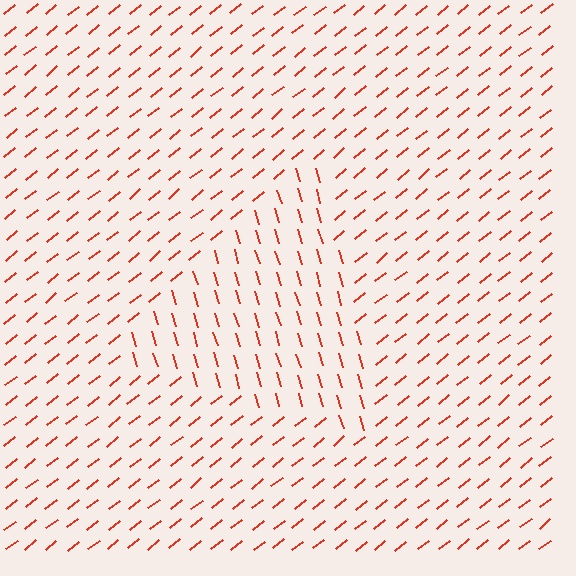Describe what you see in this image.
The image is filled with small red line segments. A triangle region in the image has lines oriented differently from the surrounding lines, creating a visible texture boundary.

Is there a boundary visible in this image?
Yes, there is a texture boundary formed by a change in line orientation.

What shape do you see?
I see a triangle.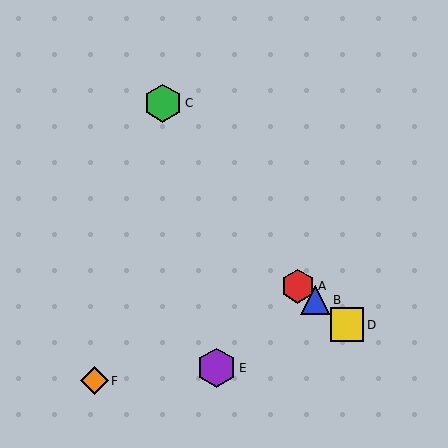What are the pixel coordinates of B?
Object B is at (315, 300).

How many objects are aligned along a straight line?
3 objects (A, B, D) are aligned along a straight line.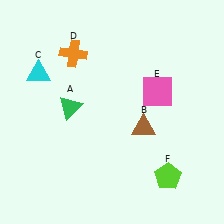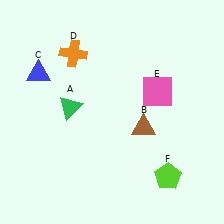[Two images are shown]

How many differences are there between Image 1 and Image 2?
There is 1 difference between the two images.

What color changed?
The triangle (C) changed from cyan in Image 1 to blue in Image 2.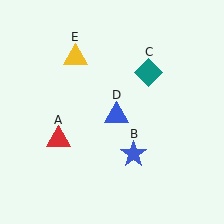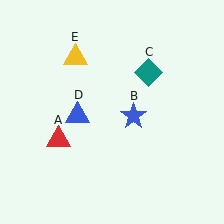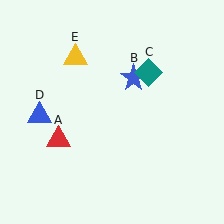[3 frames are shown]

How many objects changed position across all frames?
2 objects changed position: blue star (object B), blue triangle (object D).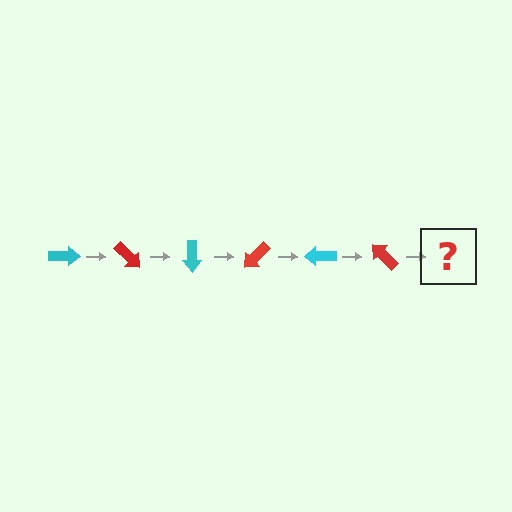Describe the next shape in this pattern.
It should be a cyan arrow, rotated 270 degrees from the start.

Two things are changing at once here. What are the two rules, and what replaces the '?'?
The two rules are that it rotates 45 degrees each step and the color cycles through cyan and red. The '?' should be a cyan arrow, rotated 270 degrees from the start.